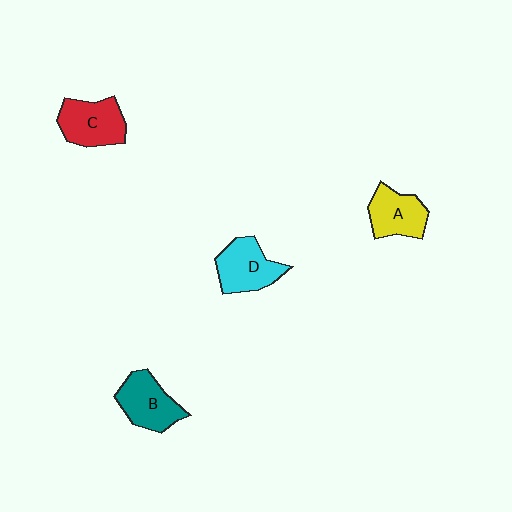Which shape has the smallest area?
Shape A (yellow).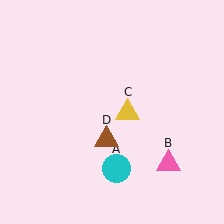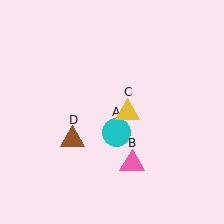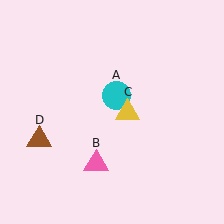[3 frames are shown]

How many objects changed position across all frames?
3 objects changed position: cyan circle (object A), pink triangle (object B), brown triangle (object D).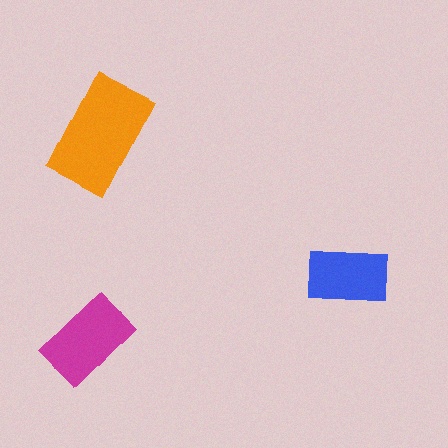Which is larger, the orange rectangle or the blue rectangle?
The orange one.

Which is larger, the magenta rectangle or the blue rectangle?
The magenta one.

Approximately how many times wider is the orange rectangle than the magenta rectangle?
About 1.5 times wider.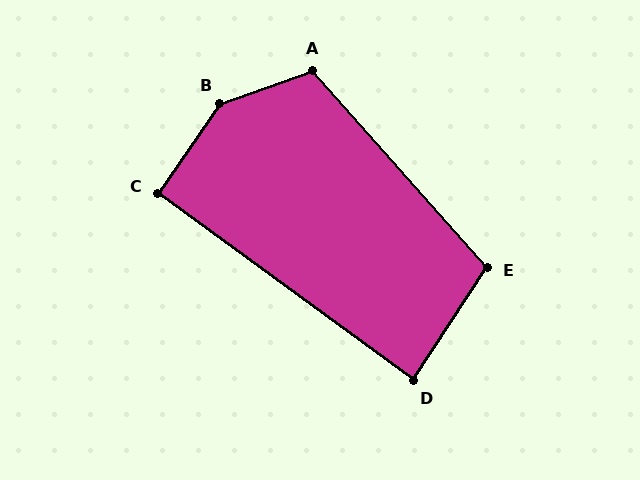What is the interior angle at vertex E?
Approximately 106 degrees (obtuse).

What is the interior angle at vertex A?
Approximately 112 degrees (obtuse).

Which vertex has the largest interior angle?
B, at approximately 144 degrees.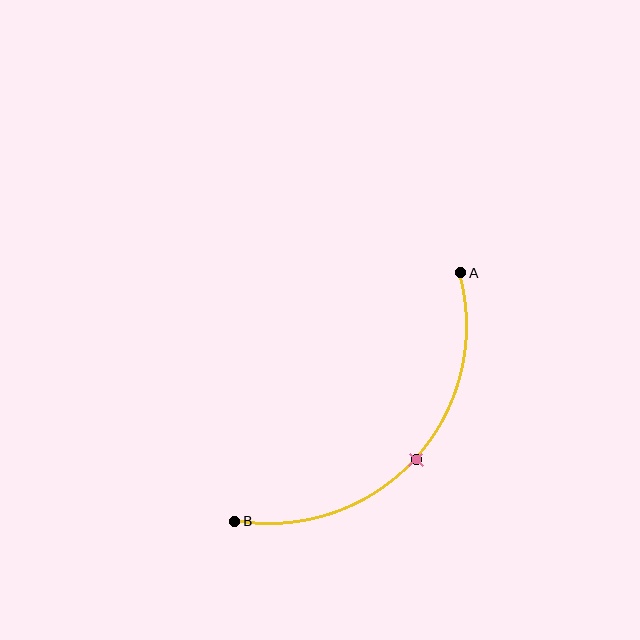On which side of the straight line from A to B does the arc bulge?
The arc bulges below and to the right of the straight line connecting A and B.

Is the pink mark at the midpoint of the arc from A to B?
Yes. The pink mark lies on the arc at equal arc-length from both A and B — it is the arc midpoint.